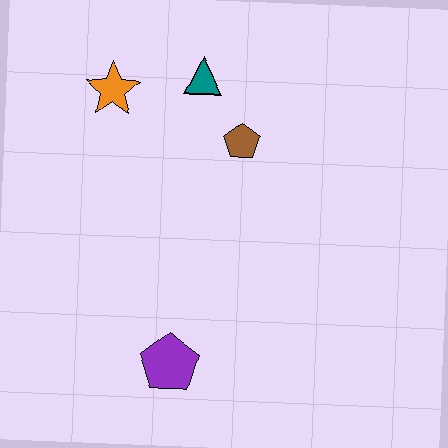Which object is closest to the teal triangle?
The brown pentagon is closest to the teal triangle.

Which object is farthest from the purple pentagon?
The teal triangle is farthest from the purple pentagon.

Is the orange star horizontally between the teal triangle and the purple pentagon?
No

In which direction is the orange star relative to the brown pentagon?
The orange star is to the left of the brown pentagon.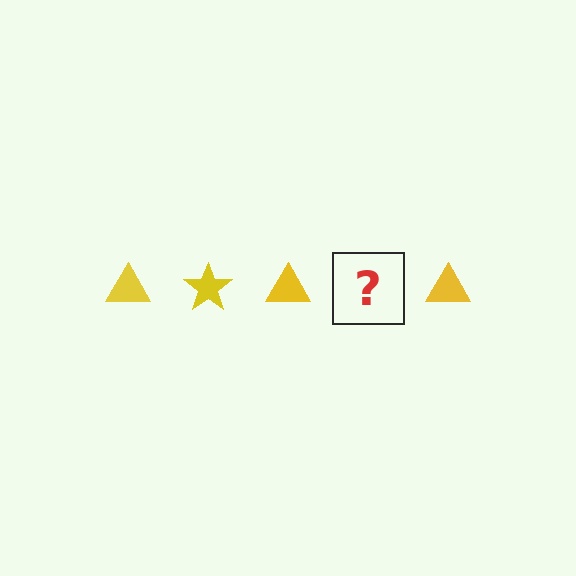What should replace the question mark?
The question mark should be replaced with a yellow star.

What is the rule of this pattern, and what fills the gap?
The rule is that the pattern cycles through triangle, star shapes in yellow. The gap should be filled with a yellow star.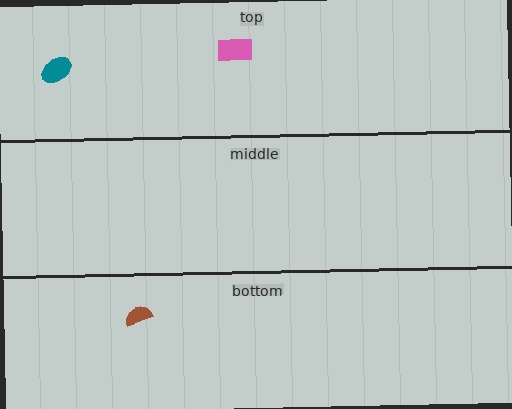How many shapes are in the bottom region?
1.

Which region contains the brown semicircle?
The bottom region.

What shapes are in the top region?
The teal ellipse, the pink rectangle.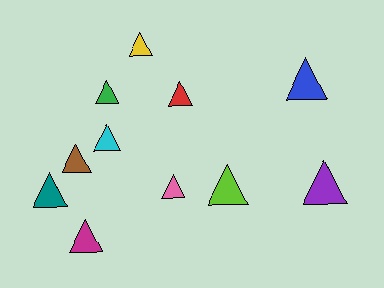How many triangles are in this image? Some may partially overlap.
There are 11 triangles.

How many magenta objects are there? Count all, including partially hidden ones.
There is 1 magenta object.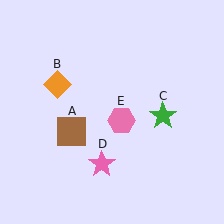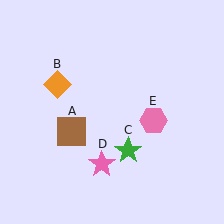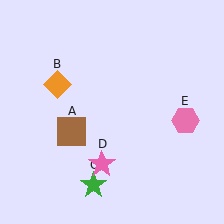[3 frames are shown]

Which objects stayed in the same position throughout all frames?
Brown square (object A) and orange diamond (object B) and pink star (object D) remained stationary.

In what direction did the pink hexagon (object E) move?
The pink hexagon (object E) moved right.